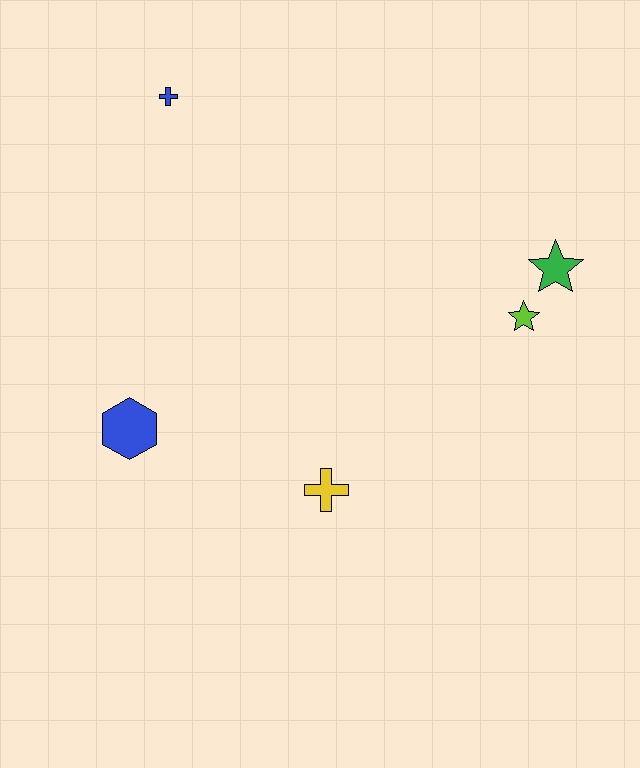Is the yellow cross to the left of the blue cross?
No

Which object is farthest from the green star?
The blue hexagon is farthest from the green star.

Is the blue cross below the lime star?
No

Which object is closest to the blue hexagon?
The yellow cross is closest to the blue hexagon.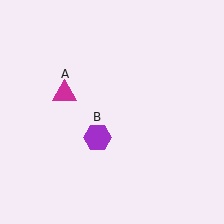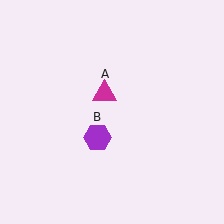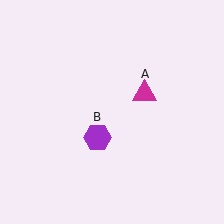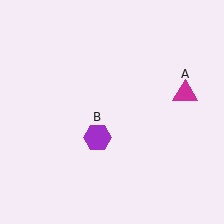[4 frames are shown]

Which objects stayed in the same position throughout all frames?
Purple hexagon (object B) remained stationary.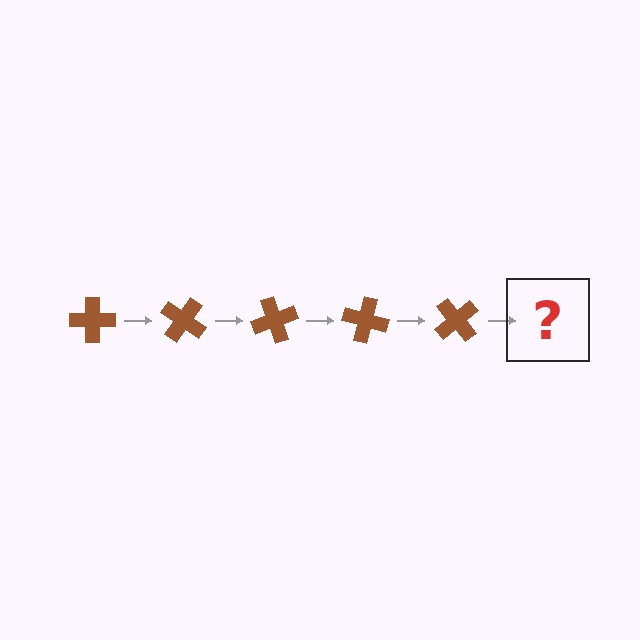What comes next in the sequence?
The next element should be a brown cross rotated 175 degrees.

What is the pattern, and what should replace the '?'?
The pattern is that the cross rotates 35 degrees each step. The '?' should be a brown cross rotated 175 degrees.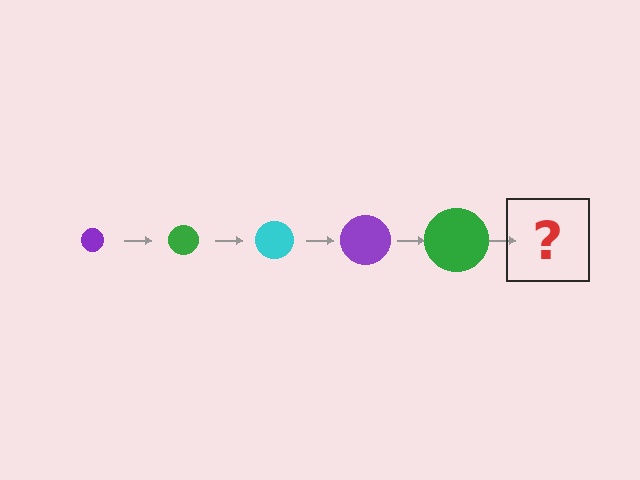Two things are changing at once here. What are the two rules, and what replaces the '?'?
The two rules are that the circle grows larger each step and the color cycles through purple, green, and cyan. The '?' should be a cyan circle, larger than the previous one.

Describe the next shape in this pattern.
It should be a cyan circle, larger than the previous one.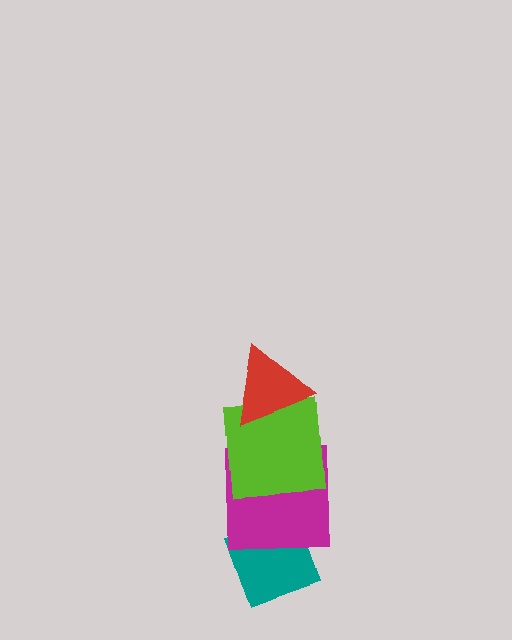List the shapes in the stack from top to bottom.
From top to bottom: the red triangle, the lime square, the magenta square, the teal diamond.